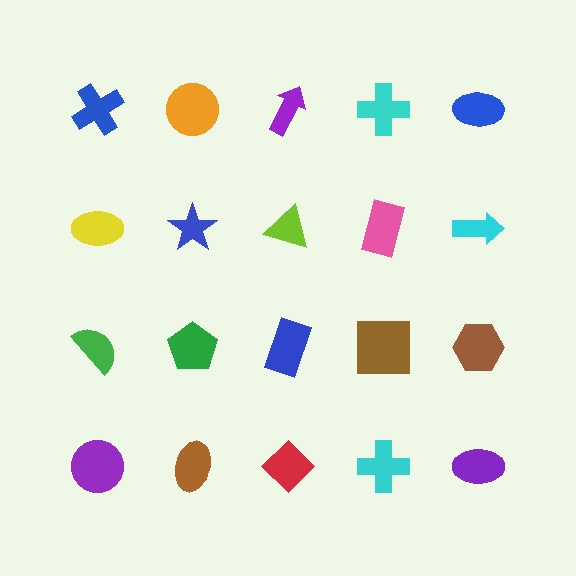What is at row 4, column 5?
A purple ellipse.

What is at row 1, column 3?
A purple arrow.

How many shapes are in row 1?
5 shapes.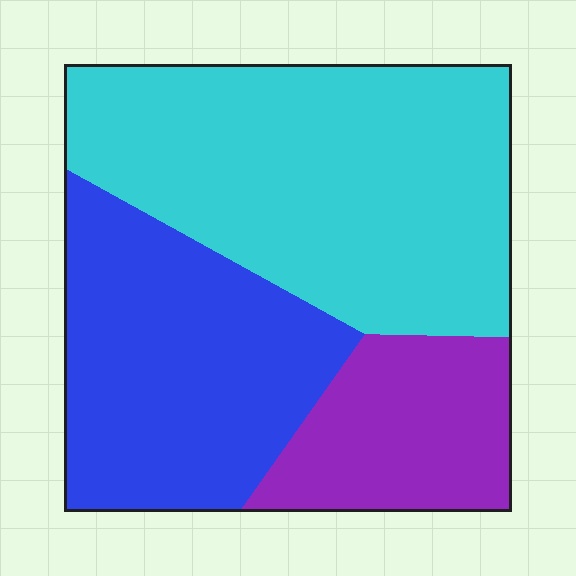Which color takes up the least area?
Purple, at roughly 20%.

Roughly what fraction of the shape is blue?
Blue takes up about one third (1/3) of the shape.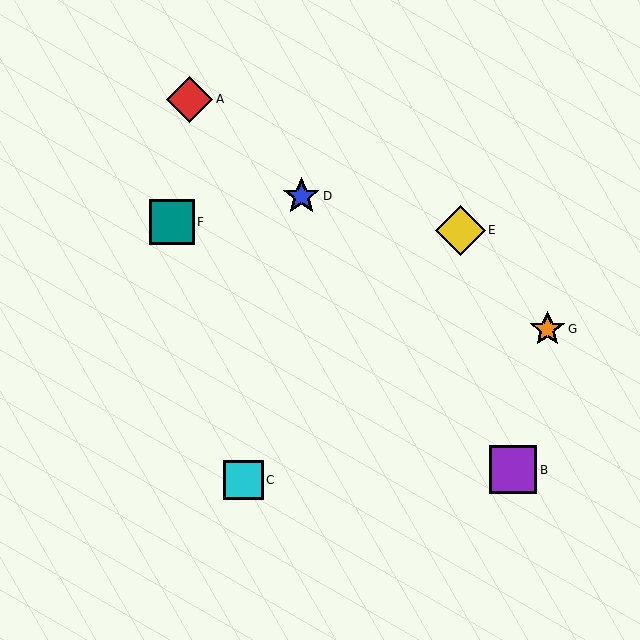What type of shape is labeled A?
Shape A is a red diamond.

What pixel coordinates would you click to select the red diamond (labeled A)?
Click at (190, 99) to select the red diamond A.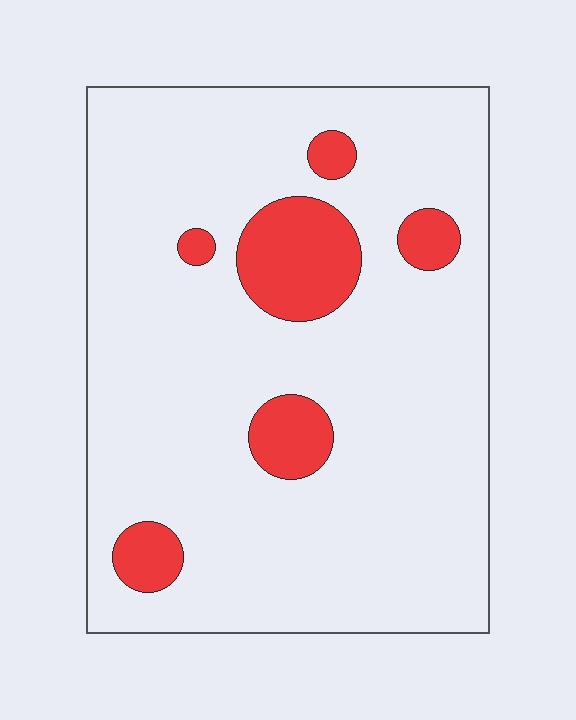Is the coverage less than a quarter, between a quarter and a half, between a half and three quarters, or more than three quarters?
Less than a quarter.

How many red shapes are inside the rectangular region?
6.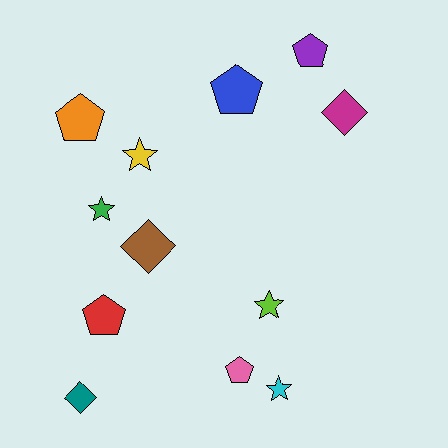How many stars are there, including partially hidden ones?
There are 4 stars.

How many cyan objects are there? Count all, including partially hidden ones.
There is 1 cyan object.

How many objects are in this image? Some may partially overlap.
There are 12 objects.